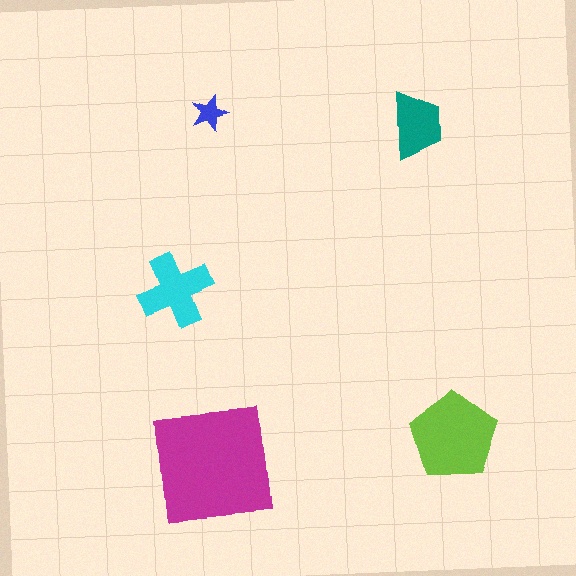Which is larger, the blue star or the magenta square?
The magenta square.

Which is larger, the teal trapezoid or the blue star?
The teal trapezoid.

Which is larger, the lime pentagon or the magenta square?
The magenta square.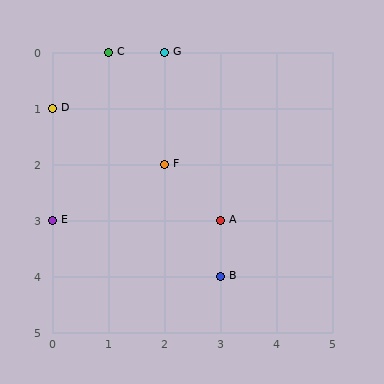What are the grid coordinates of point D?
Point D is at grid coordinates (0, 1).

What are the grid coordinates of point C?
Point C is at grid coordinates (1, 0).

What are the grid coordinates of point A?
Point A is at grid coordinates (3, 3).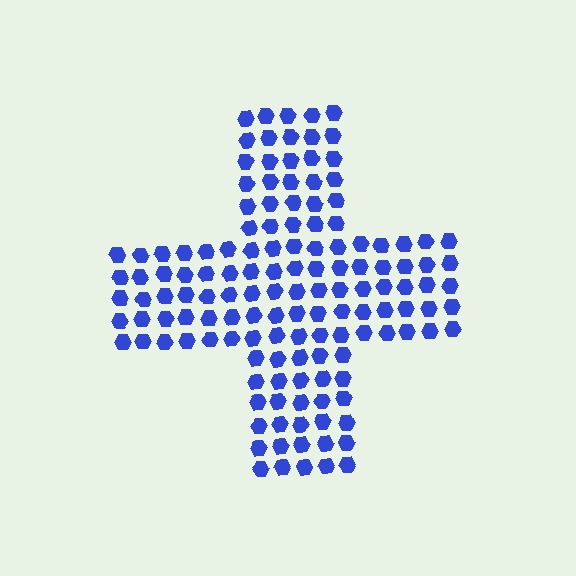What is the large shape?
The large shape is a cross.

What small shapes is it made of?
It is made of small hexagons.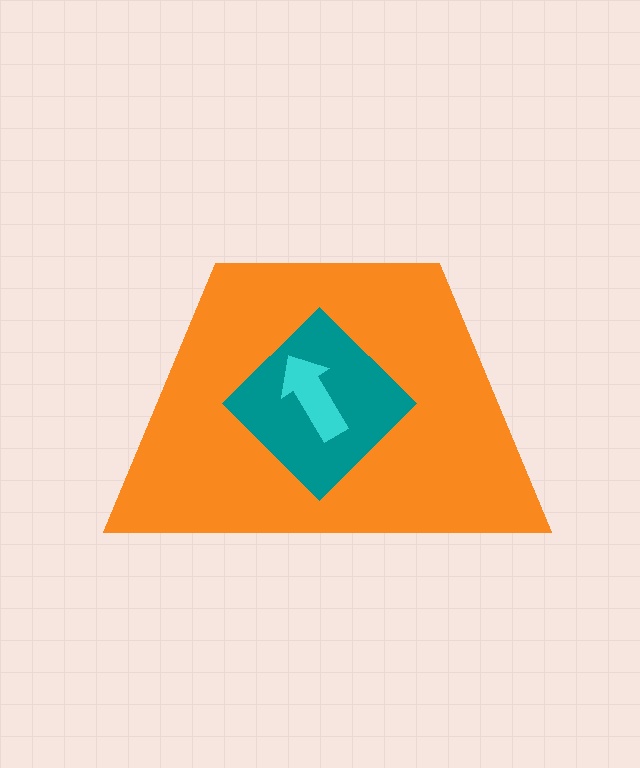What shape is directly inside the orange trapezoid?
The teal diamond.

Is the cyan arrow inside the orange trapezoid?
Yes.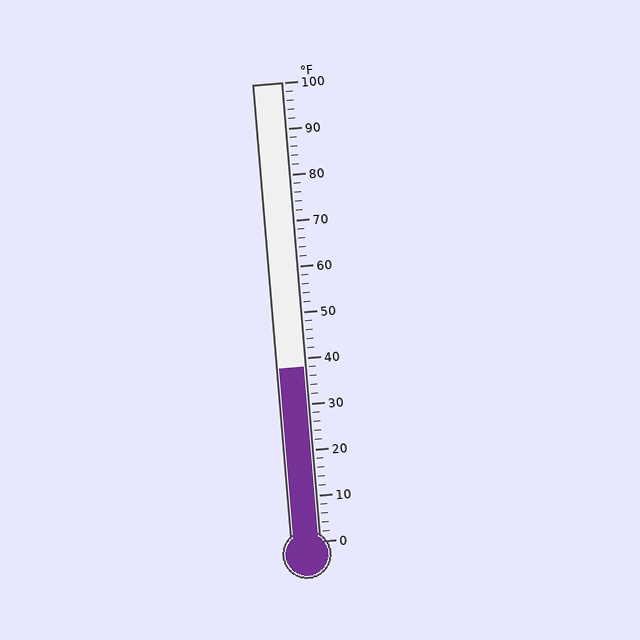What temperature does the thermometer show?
The thermometer shows approximately 38°F.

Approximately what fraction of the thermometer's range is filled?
The thermometer is filled to approximately 40% of its range.